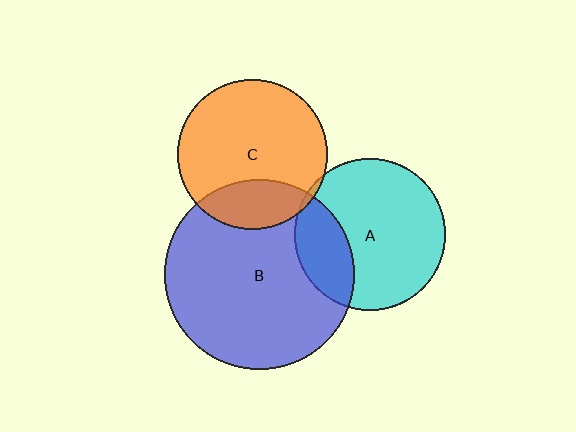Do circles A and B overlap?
Yes.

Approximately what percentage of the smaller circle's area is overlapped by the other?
Approximately 25%.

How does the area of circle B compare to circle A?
Approximately 1.6 times.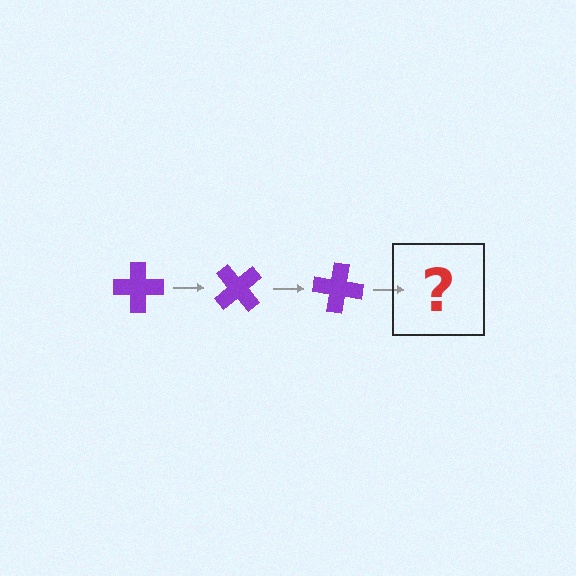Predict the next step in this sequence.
The next step is a purple cross rotated 150 degrees.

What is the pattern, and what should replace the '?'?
The pattern is that the cross rotates 50 degrees each step. The '?' should be a purple cross rotated 150 degrees.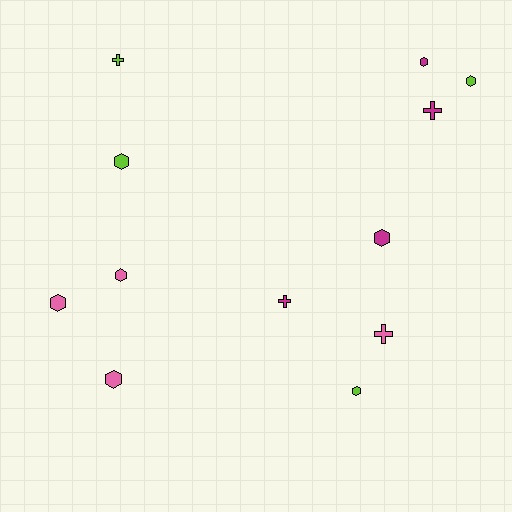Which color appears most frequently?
Pink, with 4 objects.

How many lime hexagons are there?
There are 3 lime hexagons.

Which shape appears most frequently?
Hexagon, with 8 objects.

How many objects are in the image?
There are 12 objects.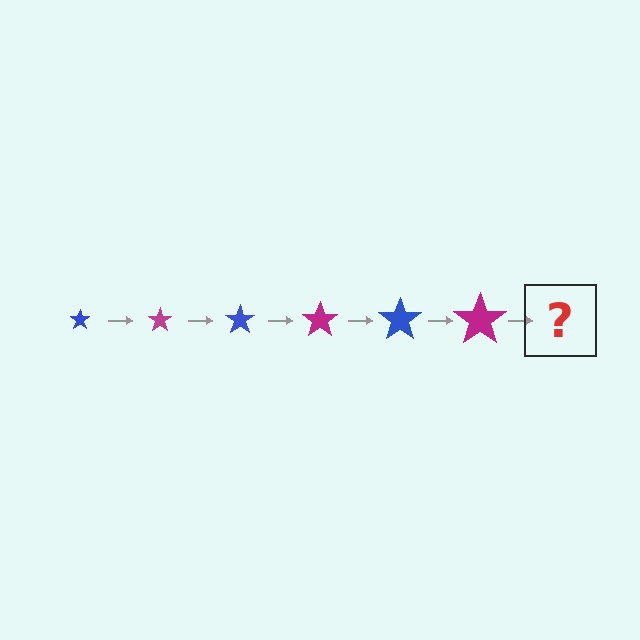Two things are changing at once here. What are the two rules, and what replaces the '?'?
The two rules are that the star grows larger each step and the color cycles through blue and magenta. The '?' should be a blue star, larger than the previous one.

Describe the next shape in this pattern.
It should be a blue star, larger than the previous one.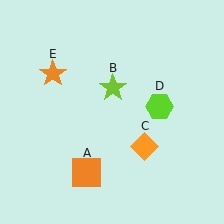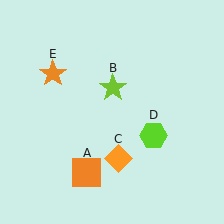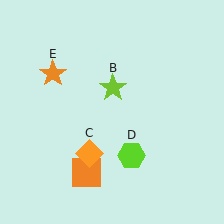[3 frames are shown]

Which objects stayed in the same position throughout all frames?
Orange square (object A) and lime star (object B) and orange star (object E) remained stationary.